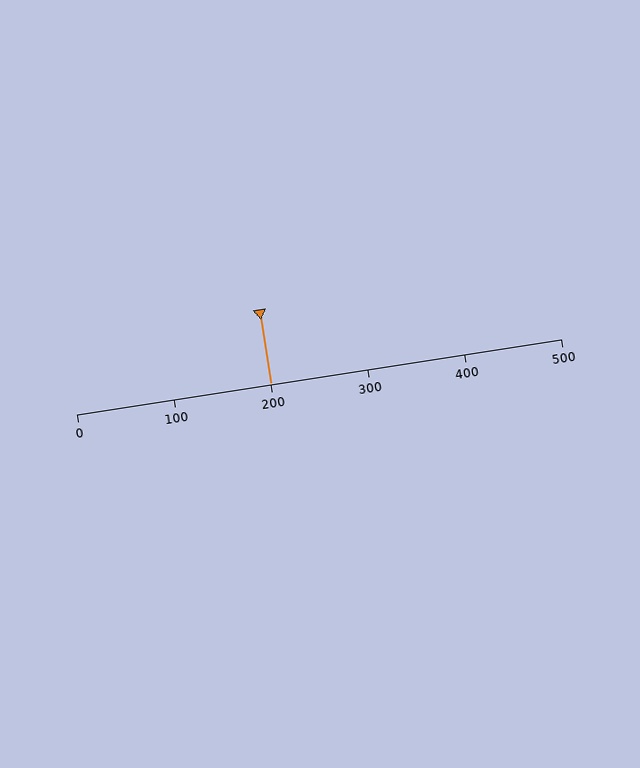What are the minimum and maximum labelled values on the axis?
The axis runs from 0 to 500.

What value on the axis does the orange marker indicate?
The marker indicates approximately 200.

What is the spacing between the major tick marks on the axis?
The major ticks are spaced 100 apart.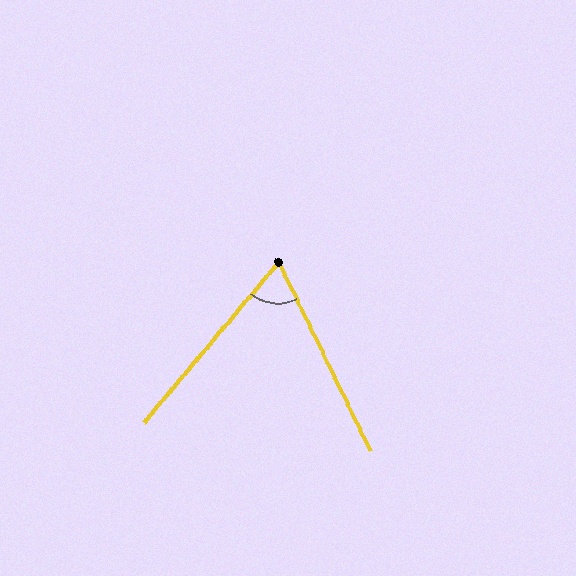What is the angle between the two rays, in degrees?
Approximately 66 degrees.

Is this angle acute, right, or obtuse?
It is acute.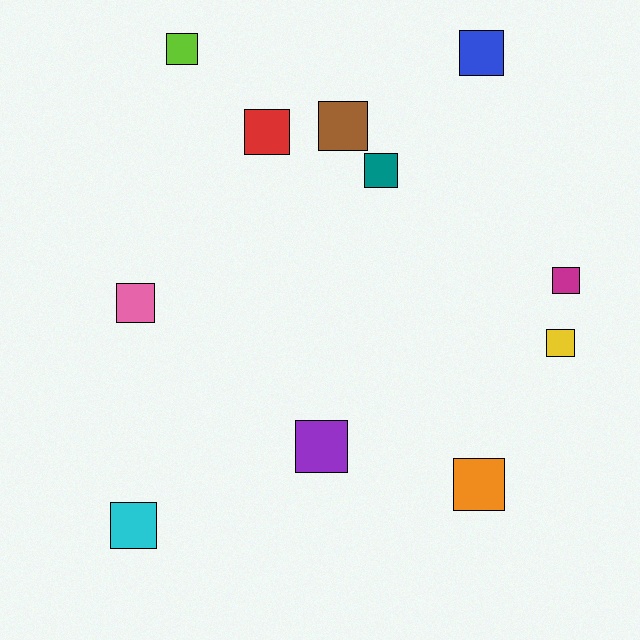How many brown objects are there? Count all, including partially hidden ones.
There is 1 brown object.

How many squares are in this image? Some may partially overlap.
There are 11 squares.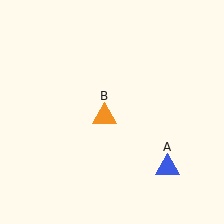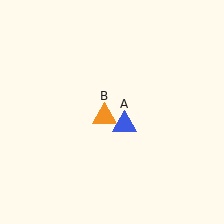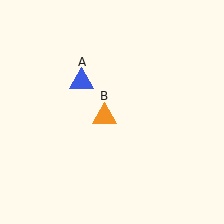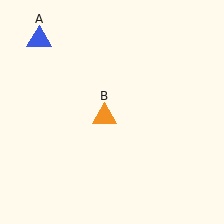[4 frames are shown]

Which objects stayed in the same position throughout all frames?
Orange triangle (object B) remained stationary.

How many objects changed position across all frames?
1 object changed position: blue triangle (object A).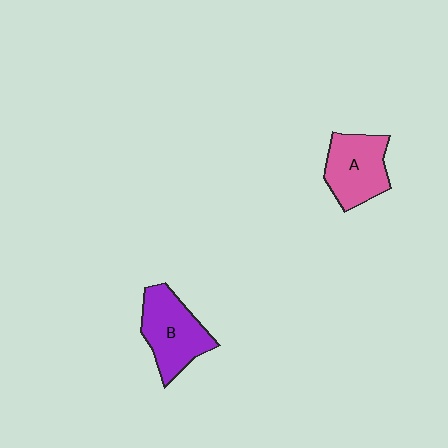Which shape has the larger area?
Shape B (purple).